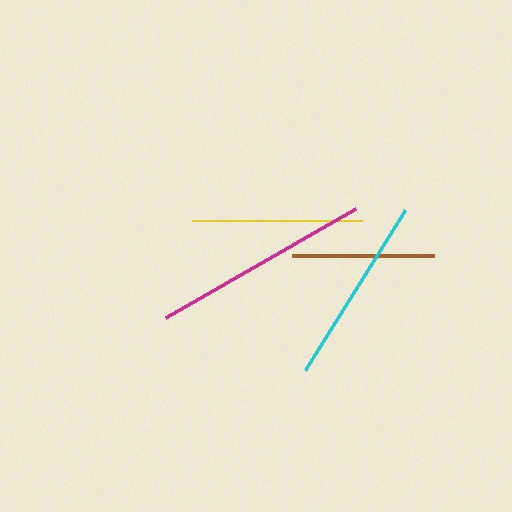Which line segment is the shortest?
The brown line is the shortest at approximately 142 pixels.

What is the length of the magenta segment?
The magenta segment is approximately 219 pixels long.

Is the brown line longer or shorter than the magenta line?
The magenta line is longer than the brown line.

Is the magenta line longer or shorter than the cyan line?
The magenta line is longer than the cyan line.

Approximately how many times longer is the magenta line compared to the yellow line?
The magenta line is approximately 1.3 times the length of the yellow line.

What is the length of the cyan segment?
The cyan segment is approximately 189 pixels long.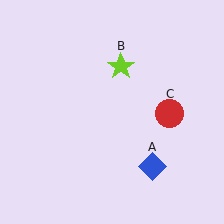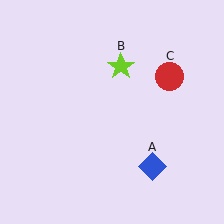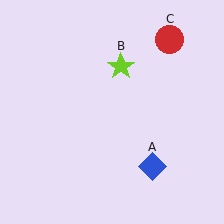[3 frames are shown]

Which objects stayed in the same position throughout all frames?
Blue diamond (object A) and lime star (object B) remained stationary.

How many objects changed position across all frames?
1 object changed position: red circle (object C).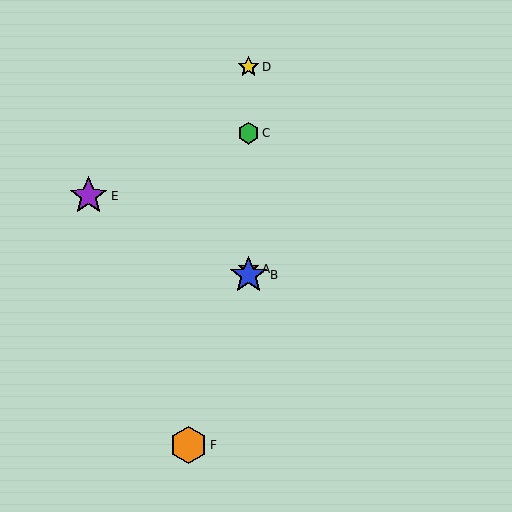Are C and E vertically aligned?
No, C is at x≈249 and E is at x≈89.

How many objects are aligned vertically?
4 objects (A, B, C, D) are aligned vertically.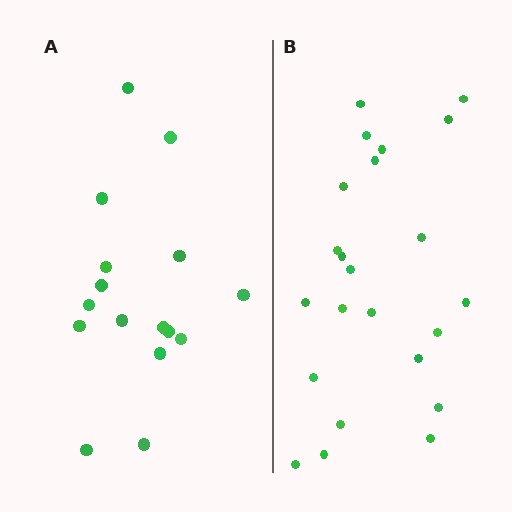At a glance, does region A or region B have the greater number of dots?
Region B (the right region) has more dots.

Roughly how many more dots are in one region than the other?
Region B has roughly 8 or so more dots than region A.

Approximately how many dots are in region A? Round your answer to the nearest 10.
About 20 dots. (The exact count is 16, which rounds to 20.)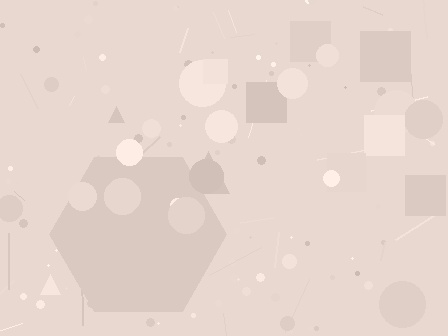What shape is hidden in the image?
A hexagon is hidden in the image.